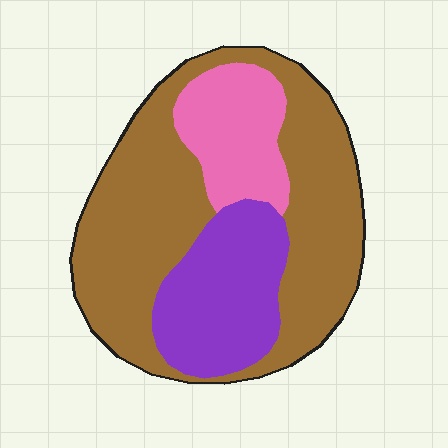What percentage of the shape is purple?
Purple covers about 25% of the shape.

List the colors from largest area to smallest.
From largest to smallest: brown, purple, pink.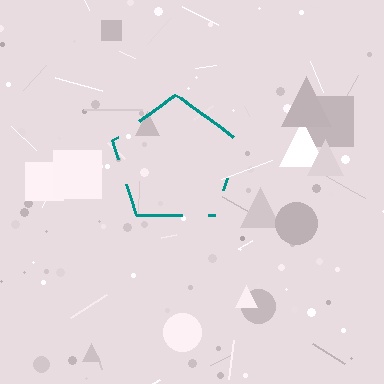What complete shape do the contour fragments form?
The contour fragments form a pentagon.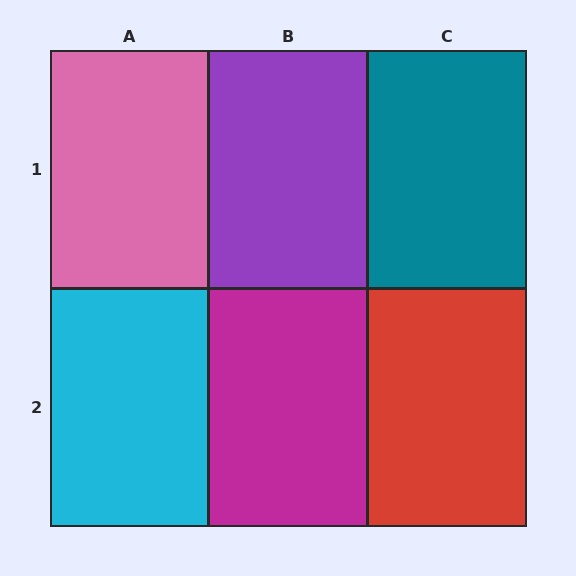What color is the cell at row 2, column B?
Magenta.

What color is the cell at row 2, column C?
Red.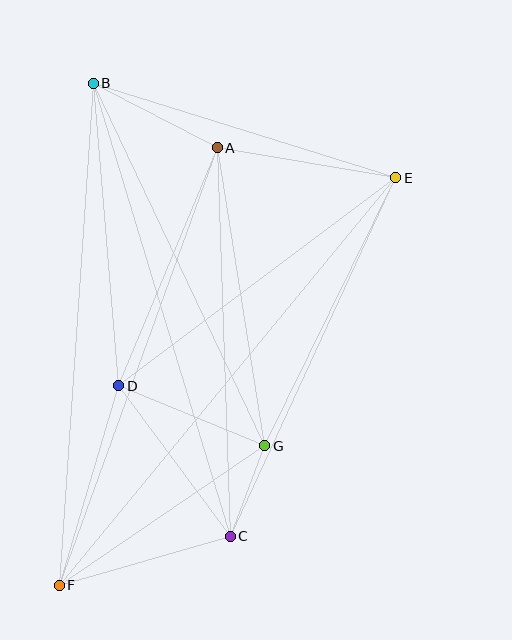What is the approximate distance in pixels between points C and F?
The distance between C and F is approximately 178 pixels.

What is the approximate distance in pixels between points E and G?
The distance between E and G is approximately 298 pixels.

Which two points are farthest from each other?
Points E and F are farthest from each other.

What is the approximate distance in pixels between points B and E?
The distance between B and E is approximately 317 pixels.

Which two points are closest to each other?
Points C and G are closest to each other.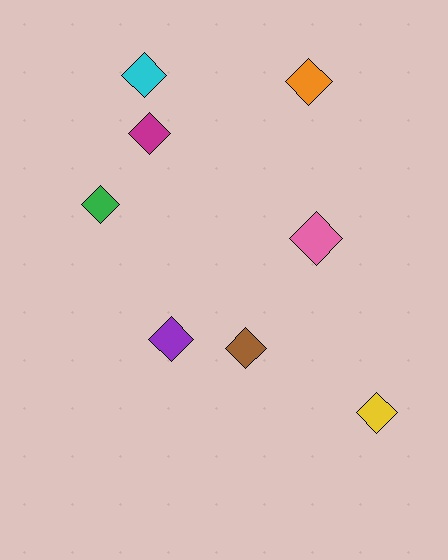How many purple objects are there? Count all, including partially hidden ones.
There is 1 purple object.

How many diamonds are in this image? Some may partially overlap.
There are 8 diamonds.